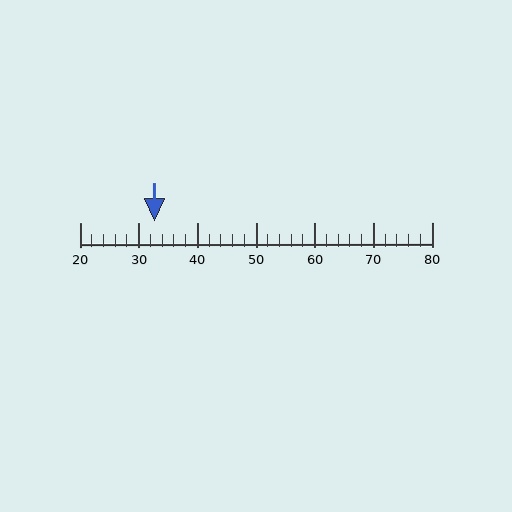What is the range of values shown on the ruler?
The ruler shows values from 20 to 80.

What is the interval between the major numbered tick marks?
The major tick marks are spaced 10 units apart.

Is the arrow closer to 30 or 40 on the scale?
The arrow is closer to 30.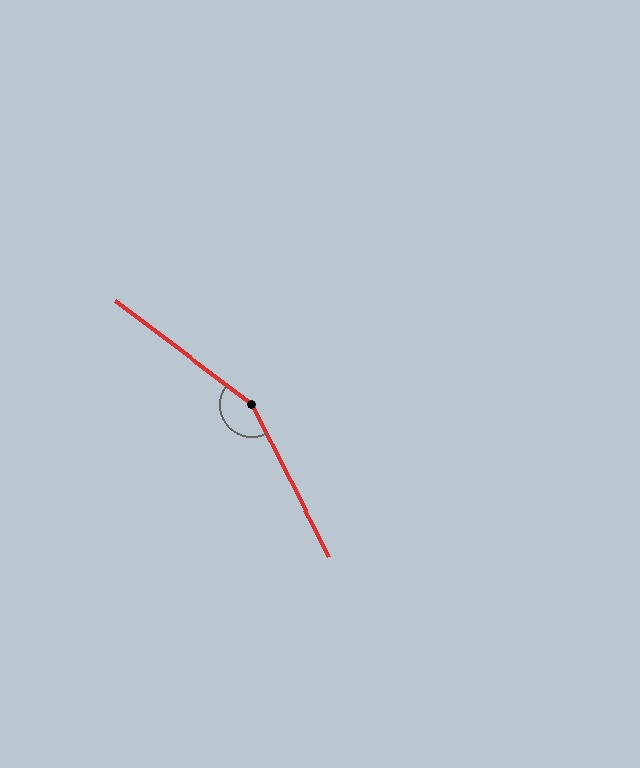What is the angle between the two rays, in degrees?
Approximately 154 degrees.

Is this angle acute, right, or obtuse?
It is obtuse.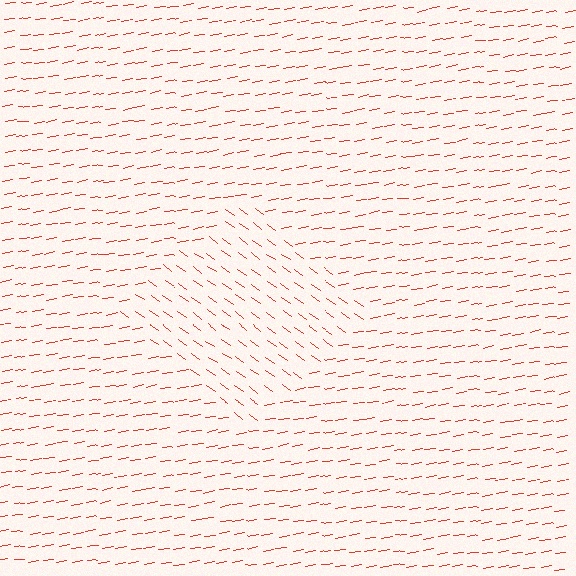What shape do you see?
I see a diamond.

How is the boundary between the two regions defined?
The boundary is defined purely by a change in line orientation (approximately 45 degrees difference). All lines are the same color and thickness.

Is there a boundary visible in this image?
Yes, there is a texture boundary formed by a change in line orientation.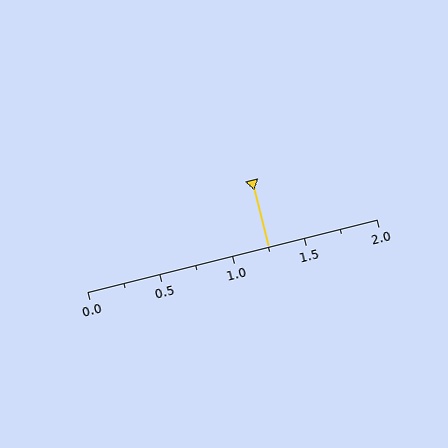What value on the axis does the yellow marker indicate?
The marker indicates approximately 1.25.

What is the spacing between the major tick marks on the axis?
The major ticks are spaced 0.5 apart.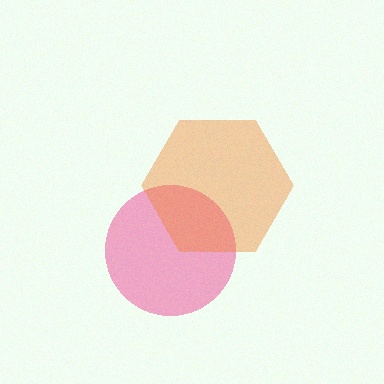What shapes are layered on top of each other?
The layered shapes are: a pink circle, an orange hexagon.